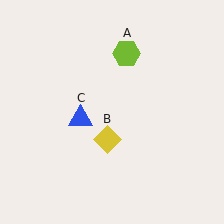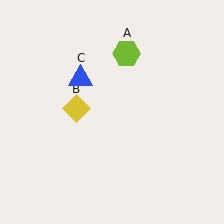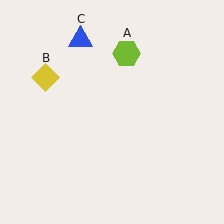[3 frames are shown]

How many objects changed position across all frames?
2 objects changed position: yellow diamond (object B), blue triangle (object C).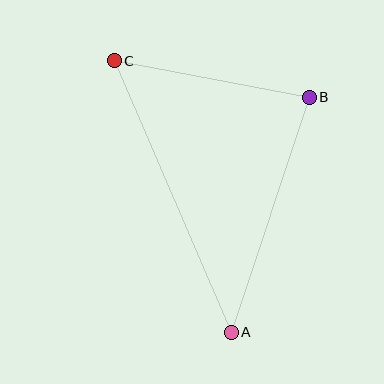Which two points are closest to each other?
Points B and C are closest to each other.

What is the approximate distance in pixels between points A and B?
The distance between A and B is approximately 248 pixels.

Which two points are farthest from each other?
Points A and C are farthest from each other.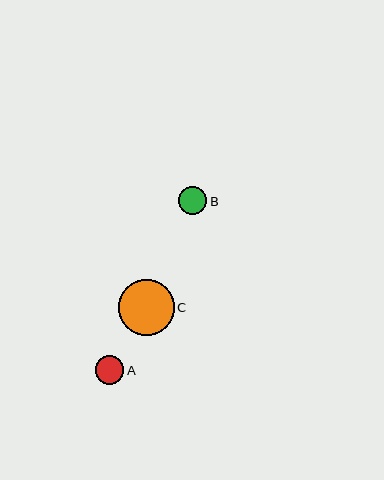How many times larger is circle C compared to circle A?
Circle C is approximately 2.0 times the size of circle A.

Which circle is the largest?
Circle C is the largest with a size of approximately 56 pixels.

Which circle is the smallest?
Circle A is the smallest with a size of approximately 28 pixels.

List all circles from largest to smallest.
From largest to smallest: C, B, A.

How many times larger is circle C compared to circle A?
Circle C is approximately 2.0 times the size of circle A.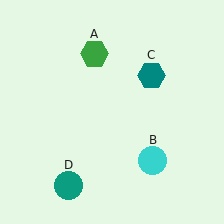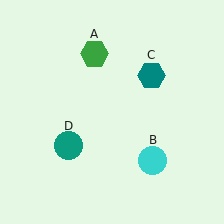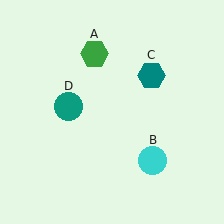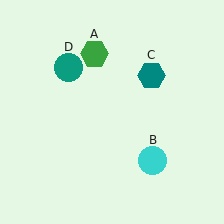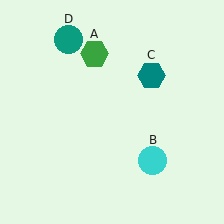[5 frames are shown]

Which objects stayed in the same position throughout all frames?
Green hexagon (object A) and cyan circle (object B) and teal hexagon (object C) remained stationary.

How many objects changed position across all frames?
1 object changed position: teal circle (object D).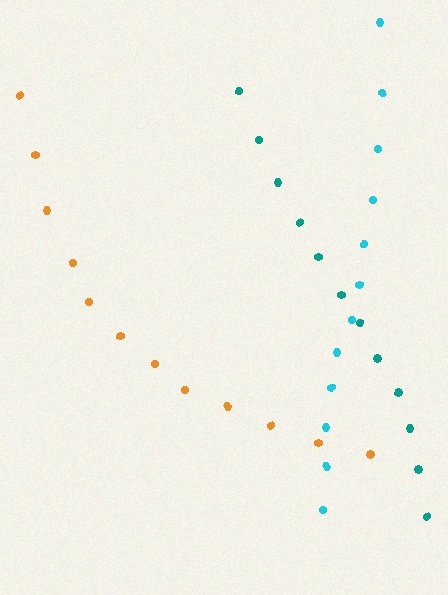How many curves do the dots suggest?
There are 3 distinct paths.